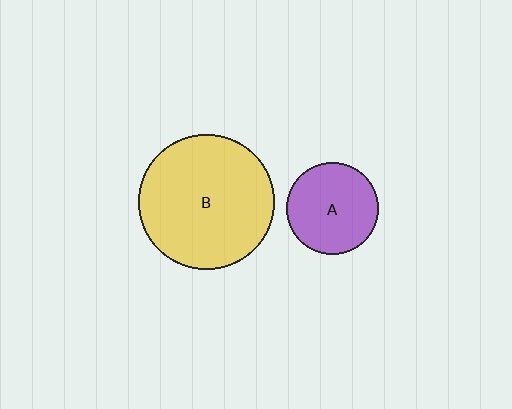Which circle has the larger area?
Circle B (yellow).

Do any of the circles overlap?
No, none of the circles overlap.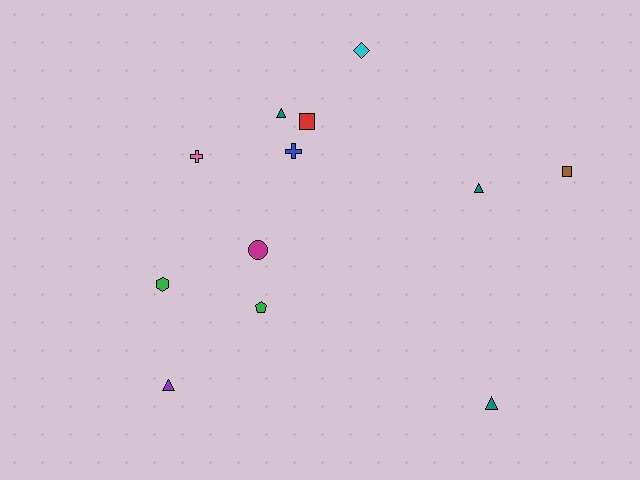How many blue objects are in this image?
There is 1 blue object.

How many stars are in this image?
There are no stars.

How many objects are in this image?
There are 12 objects.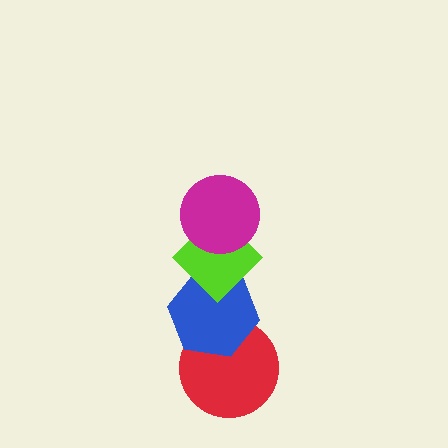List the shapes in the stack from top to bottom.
From top to bottom: the magenta circle, the lime diamond, the blue hexagon, the red circle.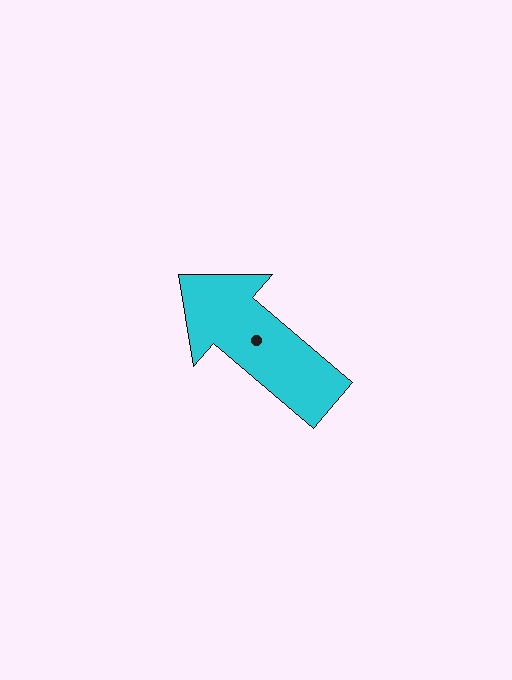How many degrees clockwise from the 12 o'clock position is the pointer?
Approximately 310 degrees.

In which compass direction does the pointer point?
Northwest.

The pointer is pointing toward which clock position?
Roughly 10 o'clock.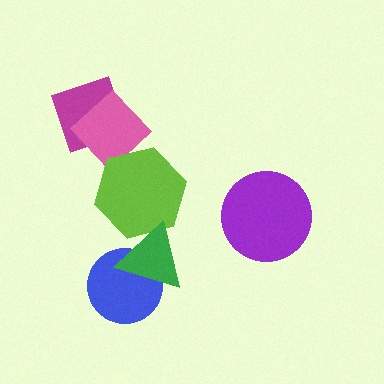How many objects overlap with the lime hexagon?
2 objects overlap with the lime hexagon.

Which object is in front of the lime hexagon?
The green triangle is in front of the lime hexagon.